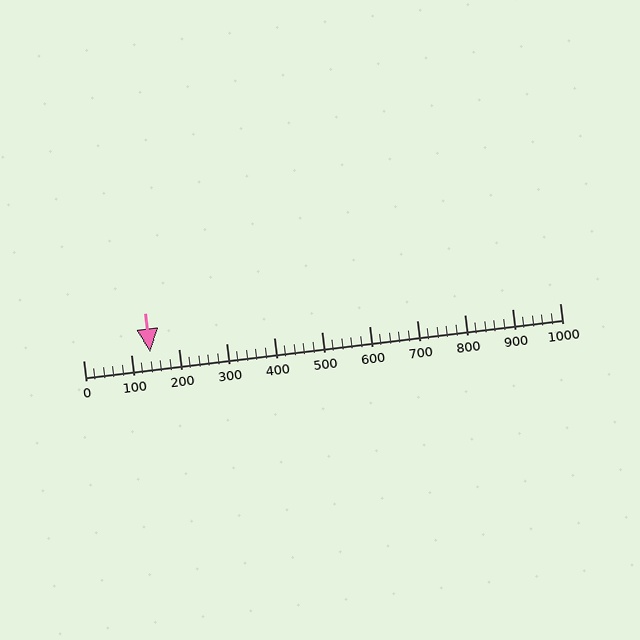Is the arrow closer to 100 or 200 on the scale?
The arrow is closer to 100.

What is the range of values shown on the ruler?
The ruler shows values from 0 to 1000.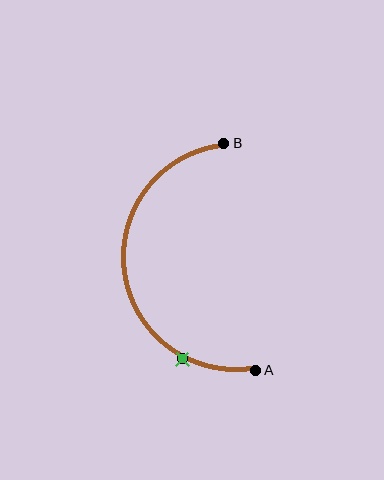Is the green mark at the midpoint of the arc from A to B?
No. The green mark lies on the arc but is closer to endpoint A. The arc midpoint would be at the point on the curve equidistant along the arc from both A and B.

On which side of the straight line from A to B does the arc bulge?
The arc bulges to the left of the straight line connecting A and B.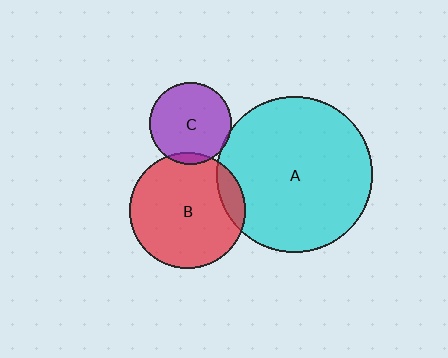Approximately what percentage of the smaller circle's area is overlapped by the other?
Approximately 10%.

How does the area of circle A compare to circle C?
Approximately 3.6 times.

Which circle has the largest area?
Circle A (cyan).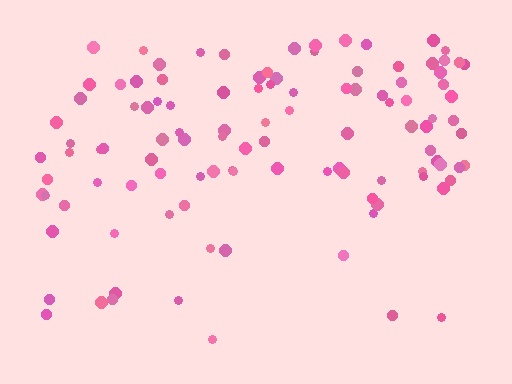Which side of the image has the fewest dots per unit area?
The bottom.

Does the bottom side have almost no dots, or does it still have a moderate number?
Still a moderate number, just noticeably fewer than the top.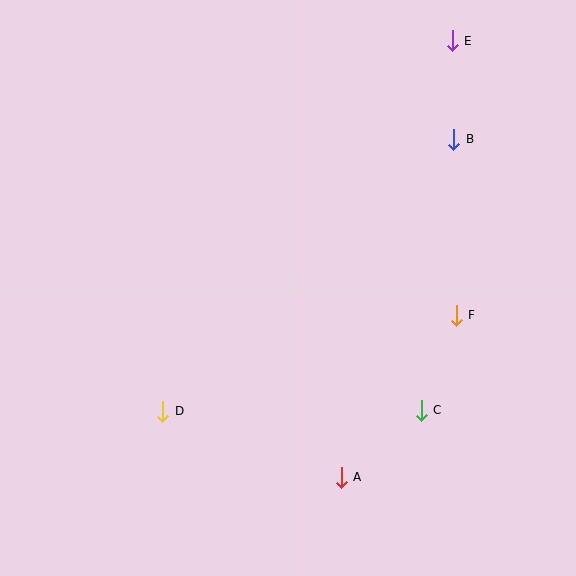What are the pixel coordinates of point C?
Point C is at (421, 410).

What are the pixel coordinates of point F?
Point F is at (456, 315).